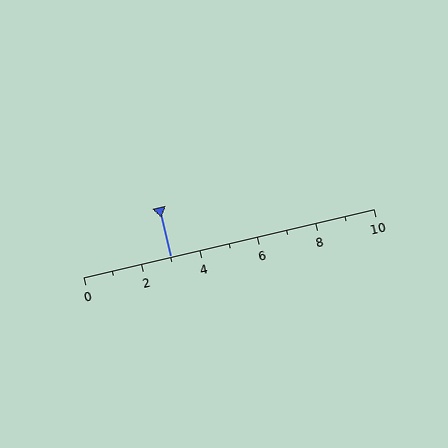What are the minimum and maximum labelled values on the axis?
The axis runs from 0 to 10.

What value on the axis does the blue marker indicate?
The marker indicates approximately 3.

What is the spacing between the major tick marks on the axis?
The major ticks are spaced 2 apart.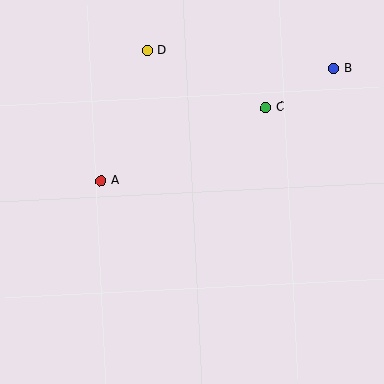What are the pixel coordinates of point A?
Point A is at (101, 181).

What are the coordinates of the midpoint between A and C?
The midpoint between A and C is at (183, 144).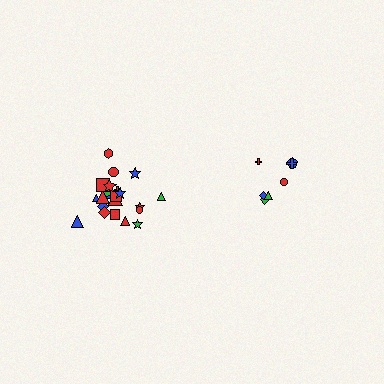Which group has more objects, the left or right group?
The left group.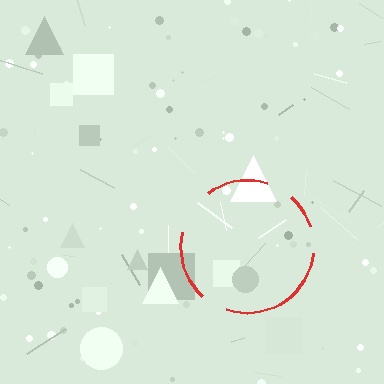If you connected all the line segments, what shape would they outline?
They would outline a circle.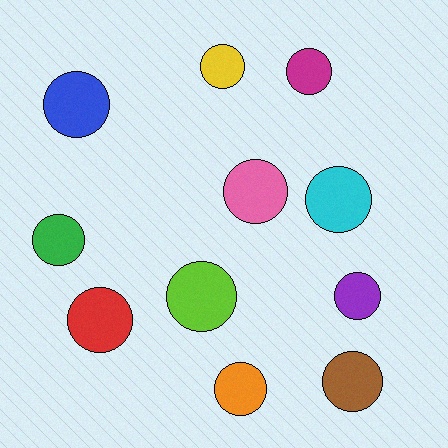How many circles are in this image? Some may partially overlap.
There are 11 circles.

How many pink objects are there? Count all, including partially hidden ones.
There is 1 pink object.